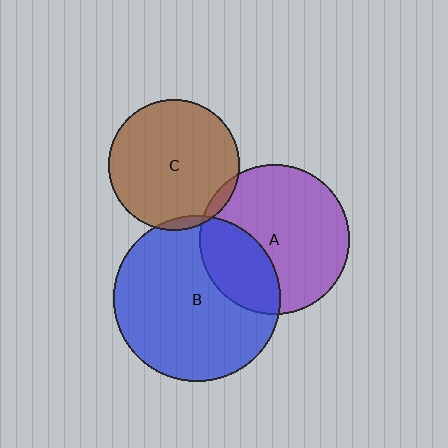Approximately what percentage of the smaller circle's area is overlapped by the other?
Approximately 30%.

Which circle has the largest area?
Circle B (blue).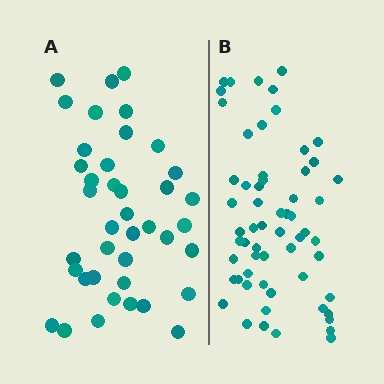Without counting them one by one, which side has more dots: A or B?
Region B (the right region) has more dots.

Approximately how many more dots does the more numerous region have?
Region B has approximately 20 more dots than region A.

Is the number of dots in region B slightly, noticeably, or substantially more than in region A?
Region B has substantially more. The ratio is roughly 1.5 to 1.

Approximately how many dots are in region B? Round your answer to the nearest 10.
About 60 dots.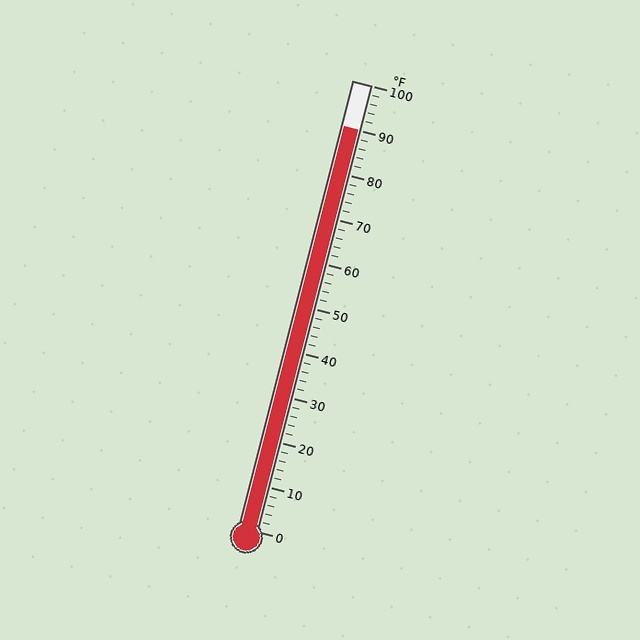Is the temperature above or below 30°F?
The temperature is above 30°F.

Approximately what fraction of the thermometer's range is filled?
The thermometer is filled to approximately 90% of its range.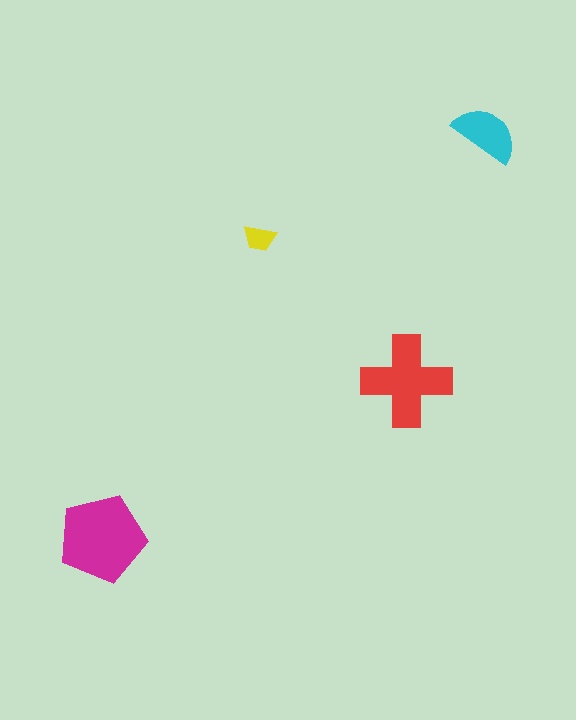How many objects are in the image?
There are 4 objects in the image.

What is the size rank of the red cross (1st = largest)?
2nd.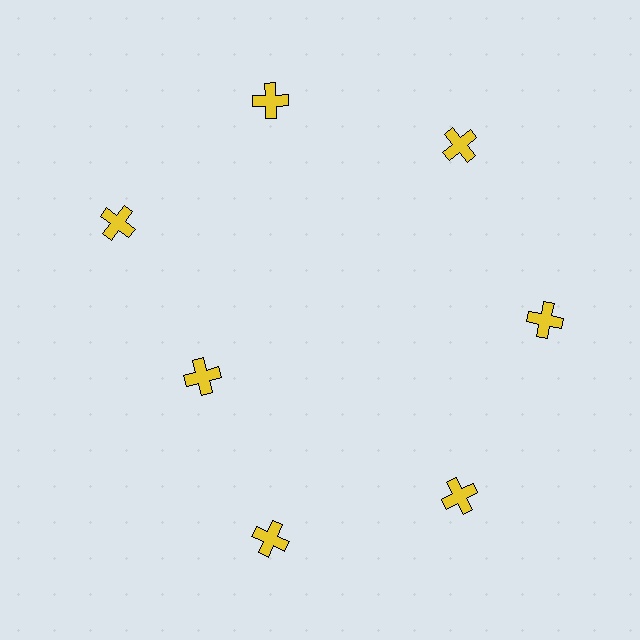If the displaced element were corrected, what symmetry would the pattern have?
It would have 7-fold rotational symmetry — the pattern would map onto itself every 51 degrees.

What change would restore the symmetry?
The symmetry would be restored by moving it outward, back onto the ring so that all 7 crosses sit at equal angles and equal distance from the center.